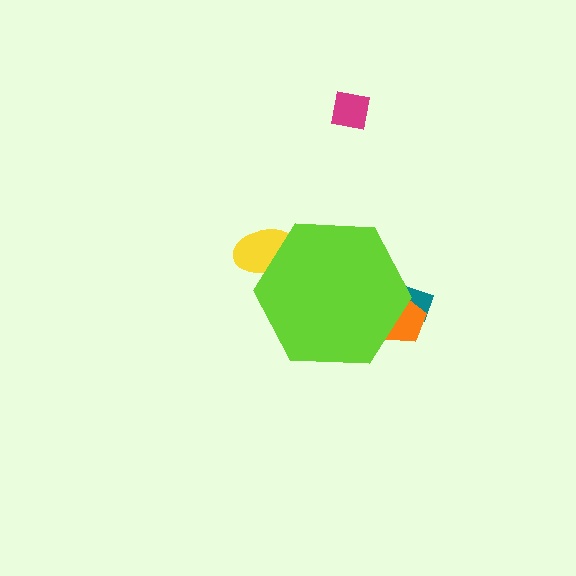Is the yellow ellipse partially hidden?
Yes, the yellow ellipse is partially hidden behind the lime hexagon.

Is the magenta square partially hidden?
No, the magenta square is fully visible.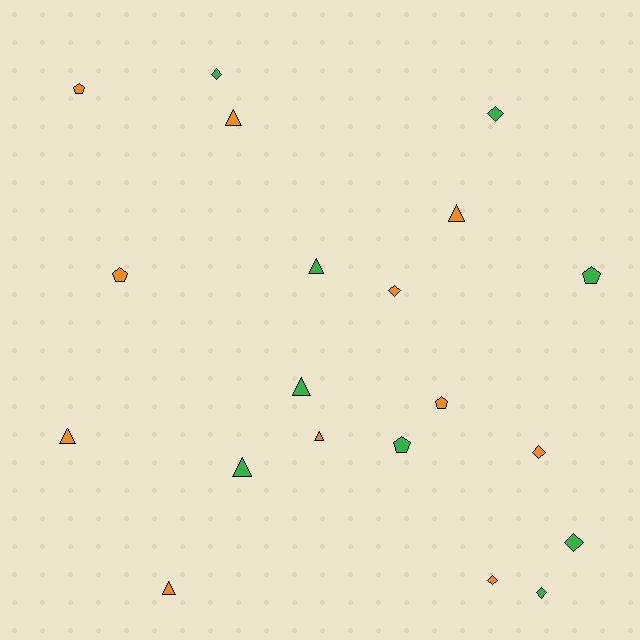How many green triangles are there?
There are 3 green triangles.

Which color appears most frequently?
Orange, with 11 objects.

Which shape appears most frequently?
Triangle, with 8 objects.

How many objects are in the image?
There are 20 objects.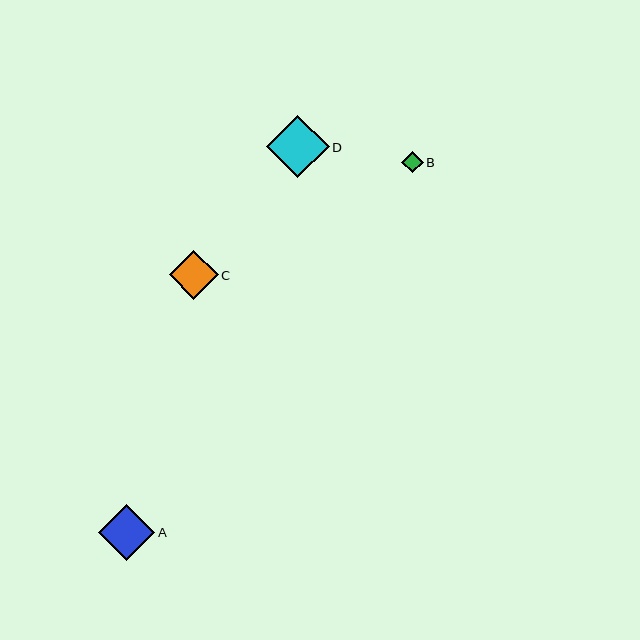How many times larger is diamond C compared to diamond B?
Diamond C is approximately 2.3 times the size of diamond B.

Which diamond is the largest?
Diamond D is the largest with a size of approximately 63 pixels.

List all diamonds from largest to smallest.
From largest to smallest: D, A, C, B.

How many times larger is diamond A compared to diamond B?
Diamond A is approximately 2.6 times the size of diamond B.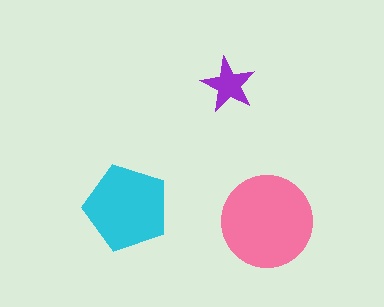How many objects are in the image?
There are 3 objects in the image.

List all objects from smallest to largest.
The purple star, the cyan pentagon, the pink circle.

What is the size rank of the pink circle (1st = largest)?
1st.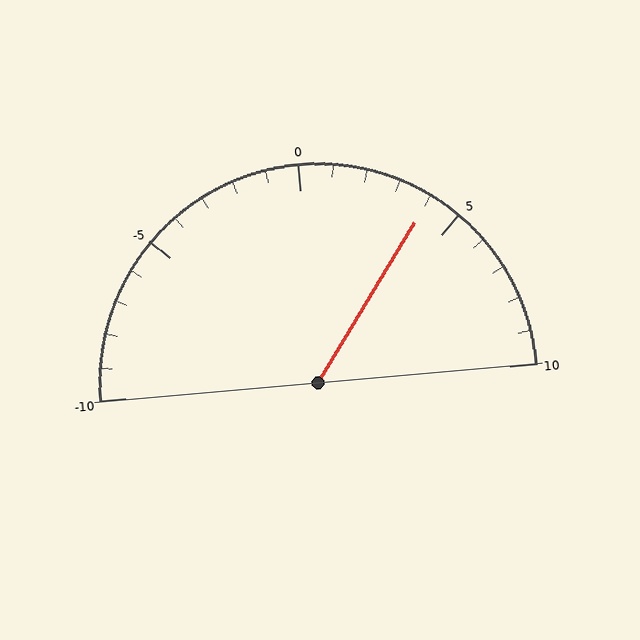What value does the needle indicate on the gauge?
The needle indicates approximately 4.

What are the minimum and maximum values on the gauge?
The gauge ranges from -10 to 10.